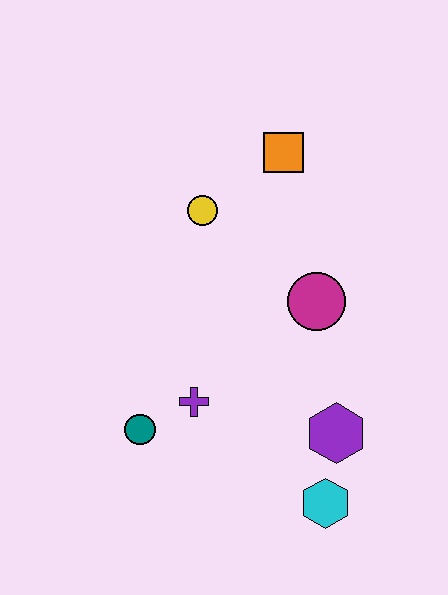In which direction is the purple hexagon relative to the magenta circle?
The purple hexagon is below the magenta circle.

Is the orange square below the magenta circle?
No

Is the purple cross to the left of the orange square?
Yes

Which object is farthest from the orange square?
The cyan hexagon is farthest from the orange square.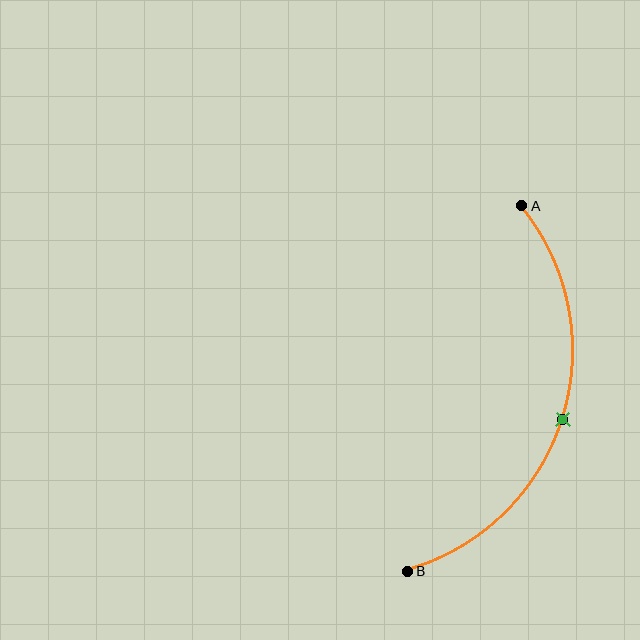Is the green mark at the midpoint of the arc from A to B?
Yes. The green mark lies on the arc at equal arc-length from both A and B — it is the arc midpoint.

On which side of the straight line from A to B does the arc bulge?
The arc bulges to the right of the straight line connecting A and B.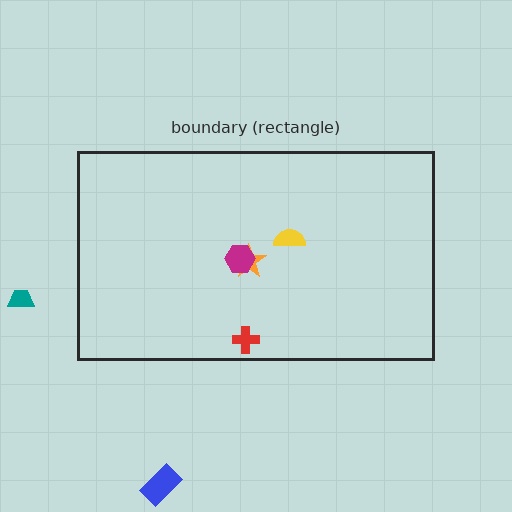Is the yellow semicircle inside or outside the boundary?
Inside.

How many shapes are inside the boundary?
4 inside, 2 outside.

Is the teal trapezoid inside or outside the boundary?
Outside.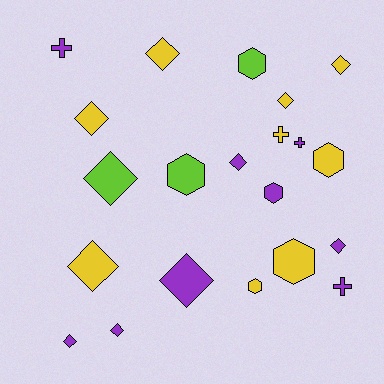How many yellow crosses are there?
There is 1 yellow cross.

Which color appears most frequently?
Purple, with 9 objects.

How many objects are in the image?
There are 21 objects.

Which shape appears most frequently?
Diamond, with 11 objects.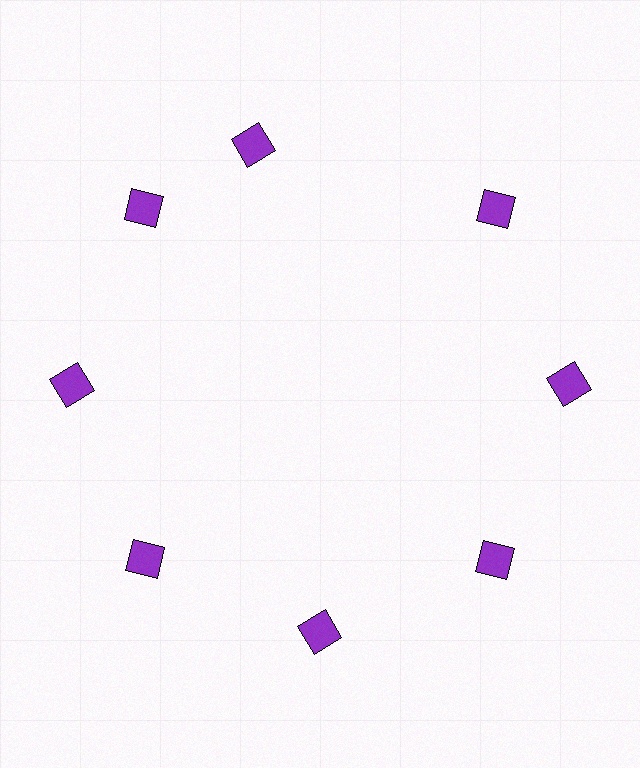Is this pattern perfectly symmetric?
No. The 8 purple squares are arranged in a ring, but one element near the 12 o'clock position is rotated out of alignment along the ring, breaking the 8-fold rotational symmetry.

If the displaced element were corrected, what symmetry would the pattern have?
It would have 8-fold rotational symmetry — the pattern would map onto itself every 45 degrees.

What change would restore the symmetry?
The symmetry would be restored by rotating it back into even spacing with its neighbors so that all 8 squares sit at equal angles and equal distance from the center.